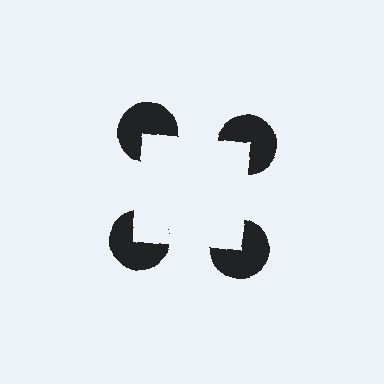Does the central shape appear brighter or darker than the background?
It typically appears slightly brighter than the background, even though no actual brightness change is drawn.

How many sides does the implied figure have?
4 sides.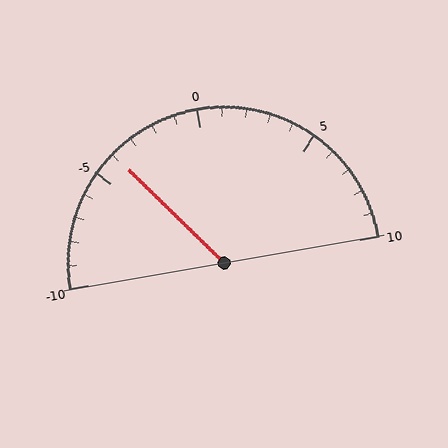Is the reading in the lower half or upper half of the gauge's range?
The reading is in the lower half of the range (-10 to 10).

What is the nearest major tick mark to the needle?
The nearest major tick mark is -5.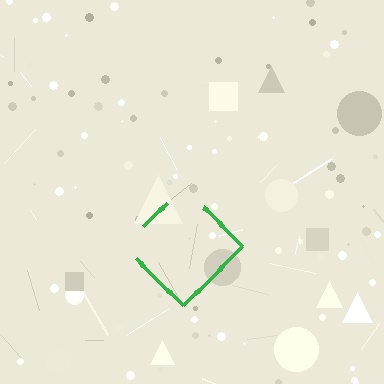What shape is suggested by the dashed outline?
The dashed outline suggests a diamond.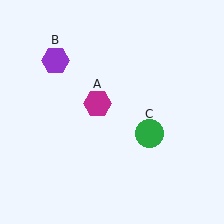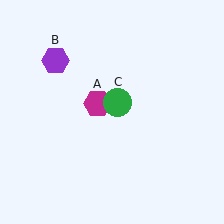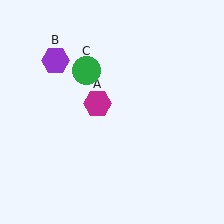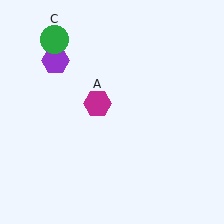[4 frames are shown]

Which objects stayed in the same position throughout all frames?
Magenta hexagon (object A) and purple hexagon (object B) remained stationary.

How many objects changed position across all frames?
1 object changed position: green circle (object C).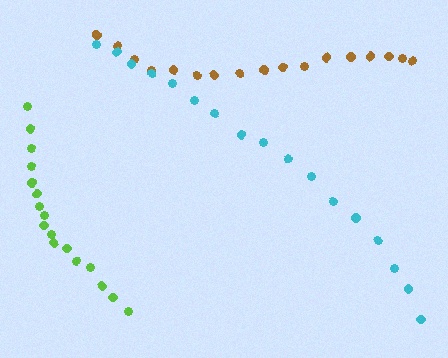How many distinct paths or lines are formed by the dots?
There are 3 distinct paths.